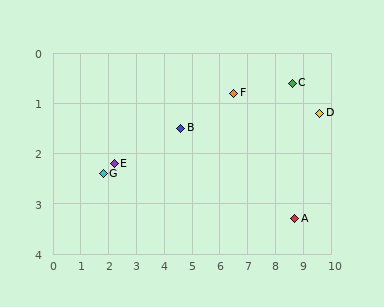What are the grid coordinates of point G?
Point G is at approximately (1.8, 2.4).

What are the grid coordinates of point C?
Point C is at approximately (8.6, 0.6).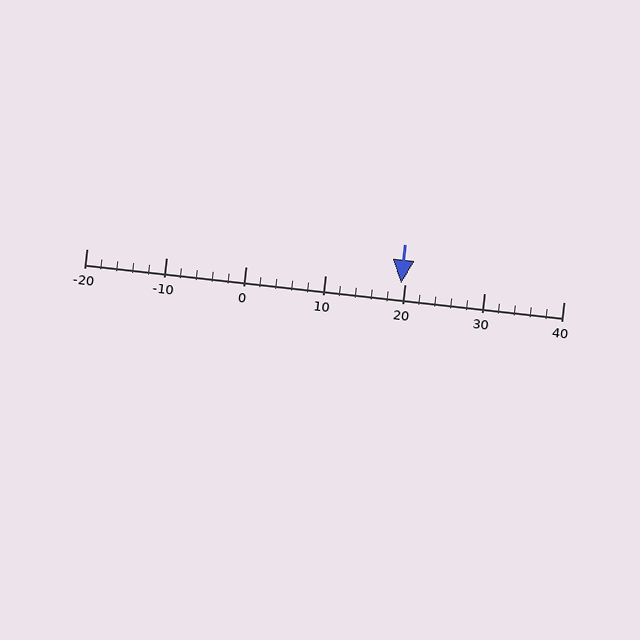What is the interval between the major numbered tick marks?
The major tick marks are spaced 10 units apart.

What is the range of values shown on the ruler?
The ruler shows values from -20 to 40.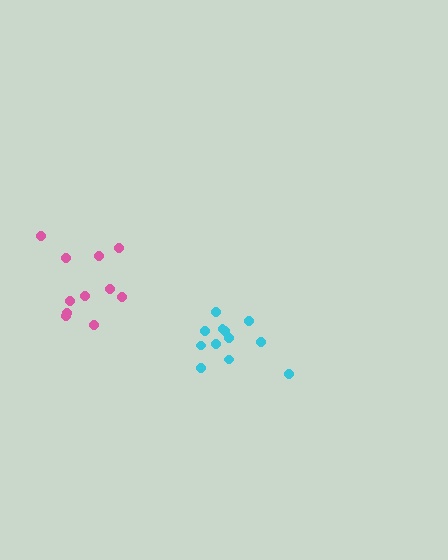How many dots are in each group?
Group 1: 12 dots, Group 2: 11 dots (23 total).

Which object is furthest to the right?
The cyan cluster is rightmost.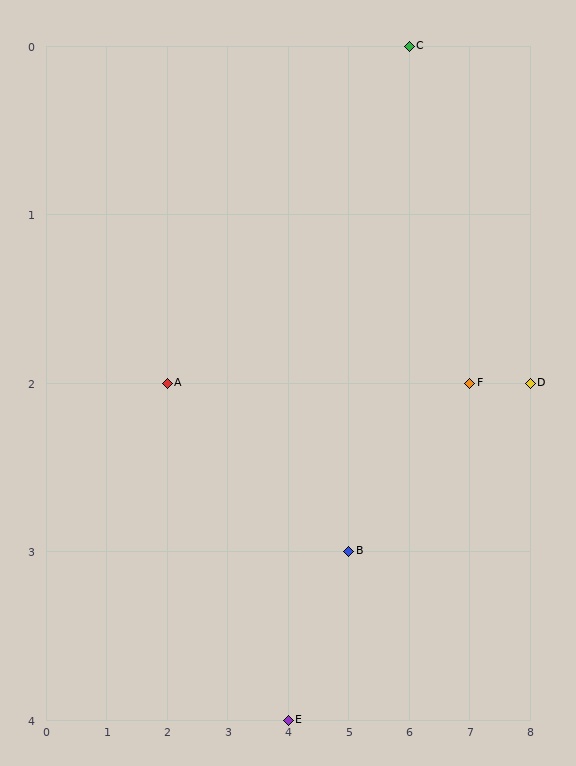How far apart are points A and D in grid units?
Points A and D are 6 columns apart.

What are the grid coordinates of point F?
Point F is at grid coordinates (7, 2).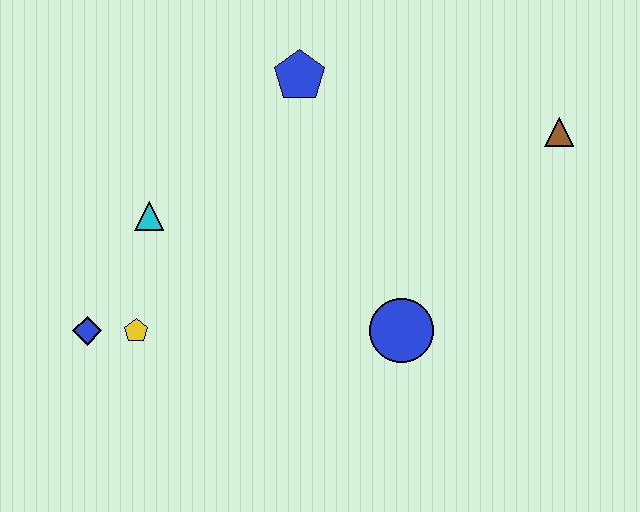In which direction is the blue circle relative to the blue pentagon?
The blue circle is below the blue pentagon.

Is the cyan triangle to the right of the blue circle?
No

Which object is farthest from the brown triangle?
The blue diamond is farthest from the brown triangle.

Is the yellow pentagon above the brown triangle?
No